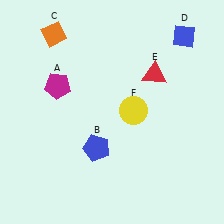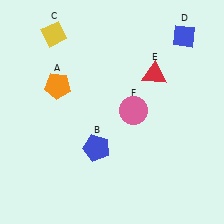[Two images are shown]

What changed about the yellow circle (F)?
In Image 1, F is yellow. In Image 2, it changed to pink.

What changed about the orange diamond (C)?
In Image 1, C is orange. In Image 2, it changed to yellow.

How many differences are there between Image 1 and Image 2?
There are 3 differences between the two images.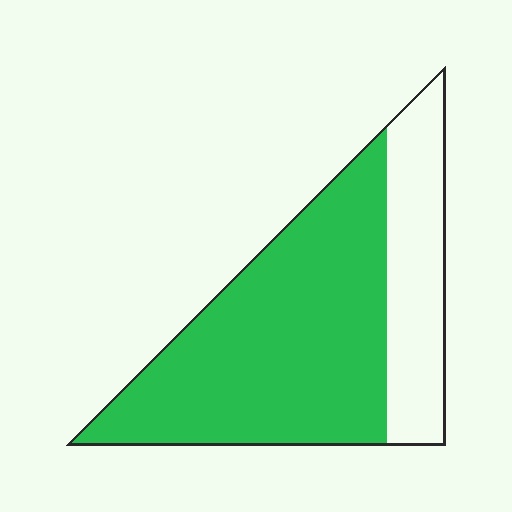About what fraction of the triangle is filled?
About three quarters (3/4).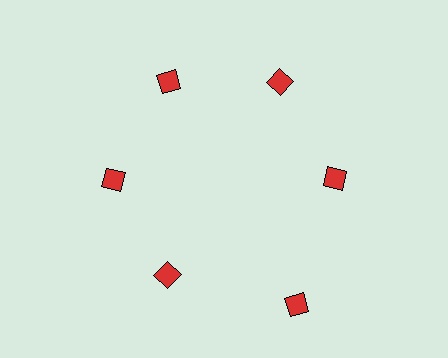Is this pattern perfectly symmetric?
No. The 6 red diamonds are arranged in a ring, but one element near the 5 o'clock position is pushed outward from the center, breaking the 6-fold rotational symmetry.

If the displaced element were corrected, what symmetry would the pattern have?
It would have 6-fold rotational symmetry — the pattern would map onto itself every 60 degrees.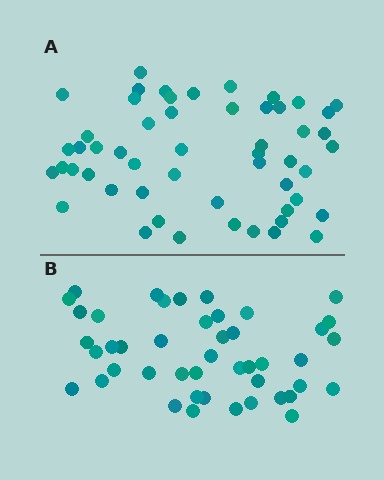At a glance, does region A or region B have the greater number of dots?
Region A (the top region) has more dots.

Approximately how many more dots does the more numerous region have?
Region A has roughly 8 or so more dots than region B.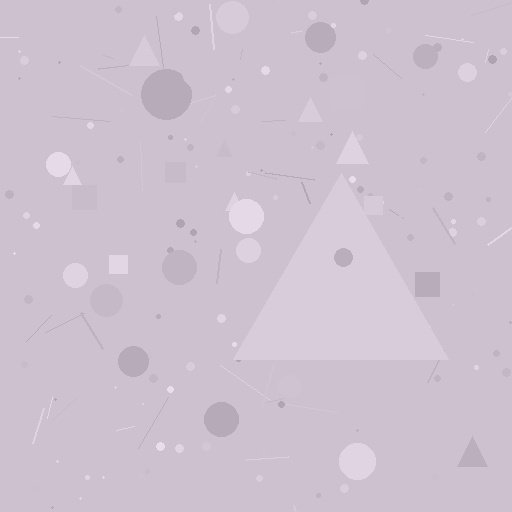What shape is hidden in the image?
A triangle is hidden in the image.